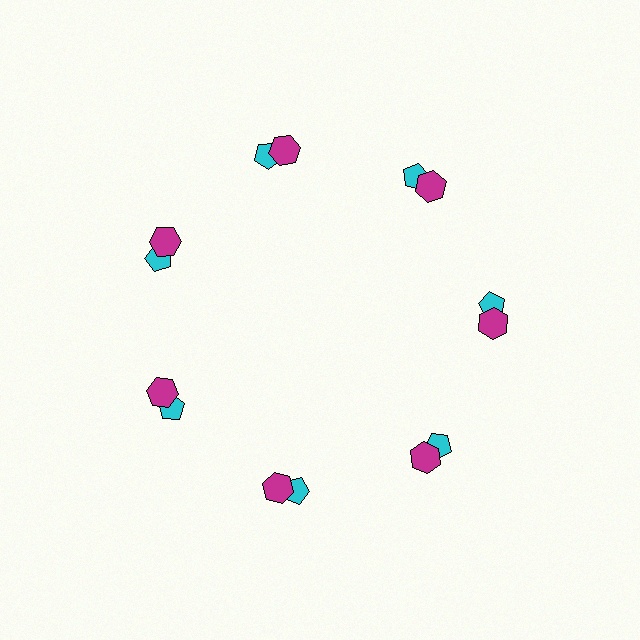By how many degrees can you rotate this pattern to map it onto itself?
The pattern maps onto itself every 51 degrees of rotation.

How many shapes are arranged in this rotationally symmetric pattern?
There are 14 shapes, arranged in 7 groups of 2.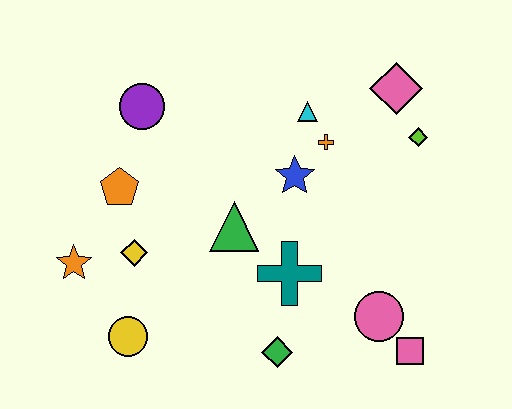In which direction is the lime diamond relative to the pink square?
The lime diamond is above the pink square.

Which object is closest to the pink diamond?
The lime diamond is closest to the pink diamond.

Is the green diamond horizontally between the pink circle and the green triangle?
Yes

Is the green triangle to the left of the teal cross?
Yes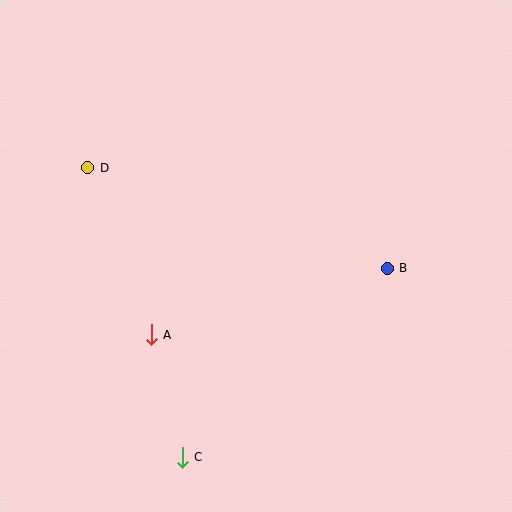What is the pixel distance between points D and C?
The distance between D and C is 304 pixels.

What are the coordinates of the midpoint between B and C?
The midpoint between B and C is at (285, 363).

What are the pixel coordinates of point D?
Point D is at (88, 168).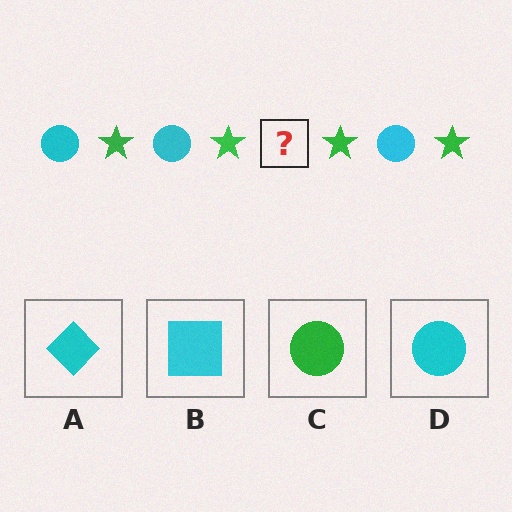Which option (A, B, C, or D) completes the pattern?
D.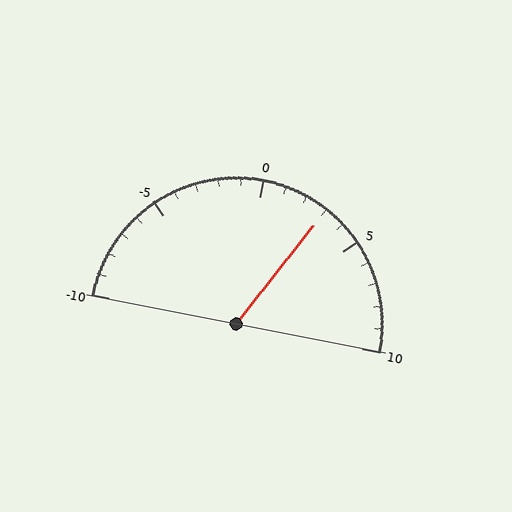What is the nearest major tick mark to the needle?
The nearest major tick mark is 5.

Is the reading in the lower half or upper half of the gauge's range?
The reading is in the upper half of the range (-10 to 10).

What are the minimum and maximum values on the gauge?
The gauge ranges from -10 to 10.